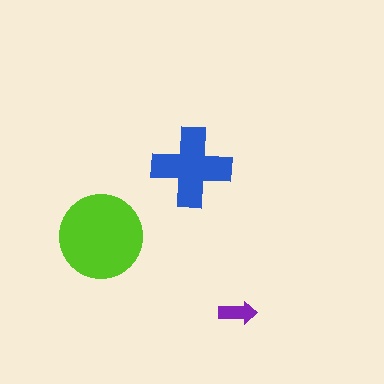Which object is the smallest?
The purple arrow.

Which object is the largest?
The lime circle.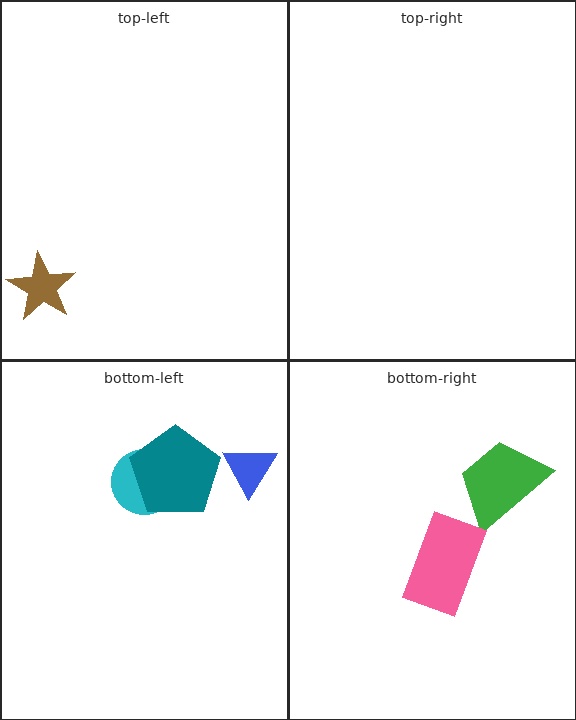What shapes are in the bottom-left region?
The blue triangle, the cyan circle, the teal pentagon.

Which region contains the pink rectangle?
The bottom-right region.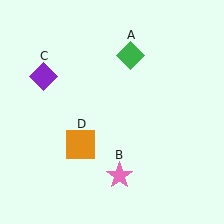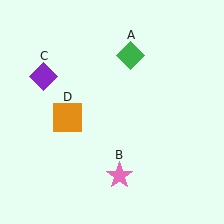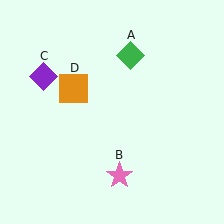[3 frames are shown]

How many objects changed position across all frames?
1 object changed position: orange square (object D).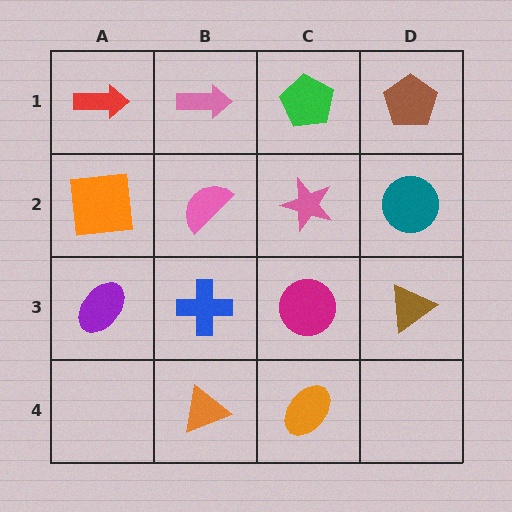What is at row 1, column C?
A green pentagon.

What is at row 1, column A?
A red arrow.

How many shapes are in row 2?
4 shapes.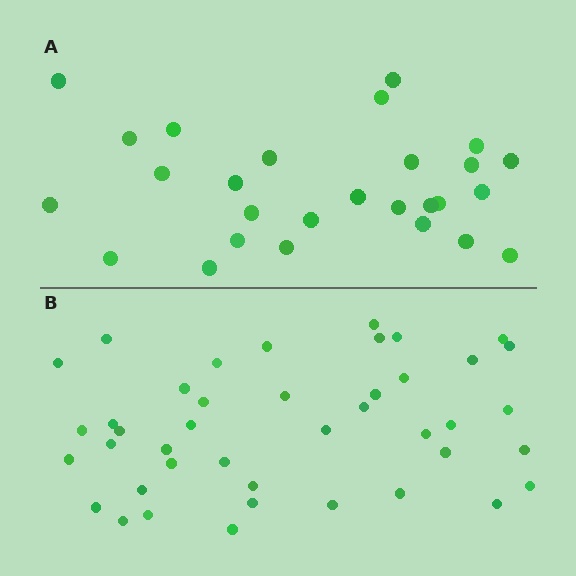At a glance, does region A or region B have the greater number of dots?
Region B (the bottom region) has more dots.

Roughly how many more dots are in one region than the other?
Region B has approximately 15 more dots than region A.